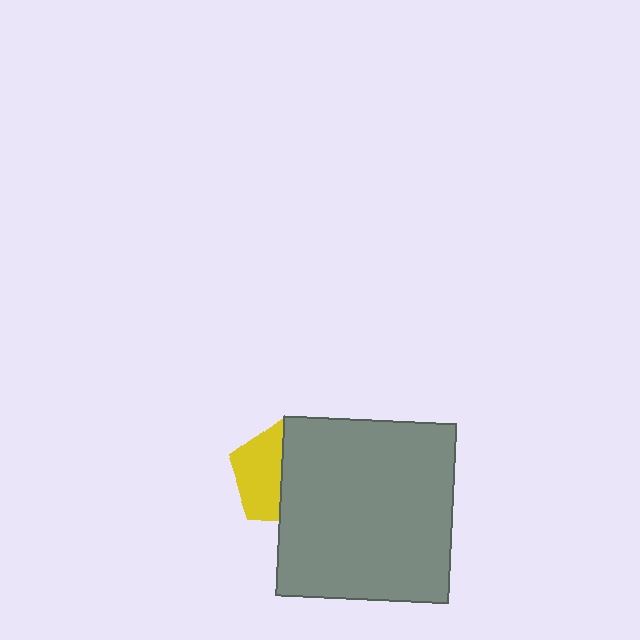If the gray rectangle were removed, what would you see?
You would see the complete yellow pentagon.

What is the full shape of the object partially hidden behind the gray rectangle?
The partially hidden object is a yellow pentagon.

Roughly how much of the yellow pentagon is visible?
About half of it is visible (roughly 47%).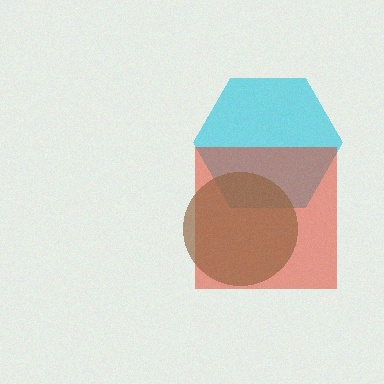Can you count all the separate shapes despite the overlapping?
Yes, there are 3 separate shapes.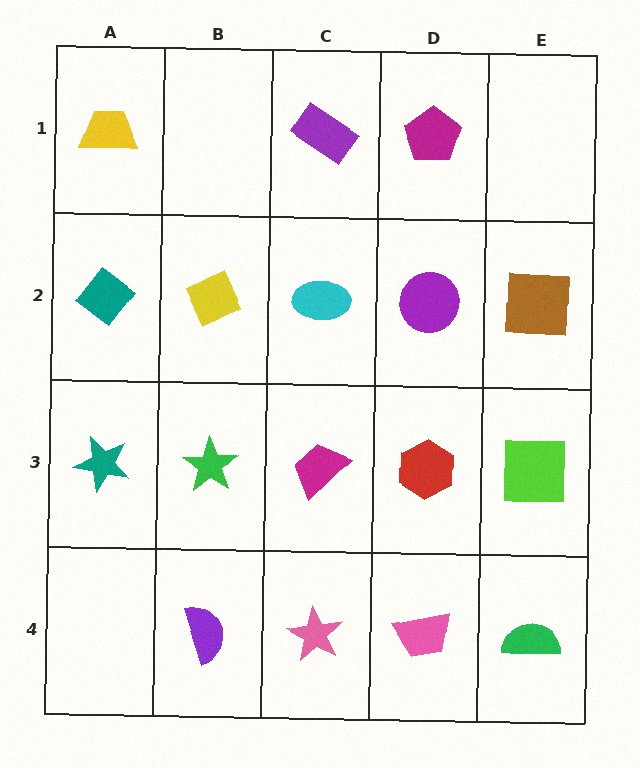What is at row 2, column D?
A purple circle.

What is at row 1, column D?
A magenta pentagon.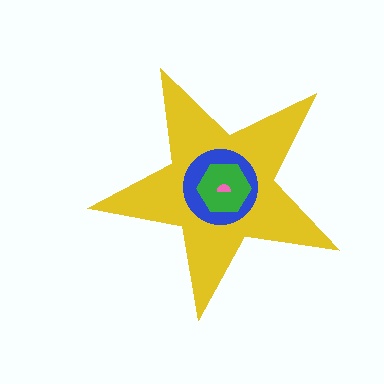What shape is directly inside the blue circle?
The green hexagon.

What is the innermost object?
The pink semicircle.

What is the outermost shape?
The yellow star.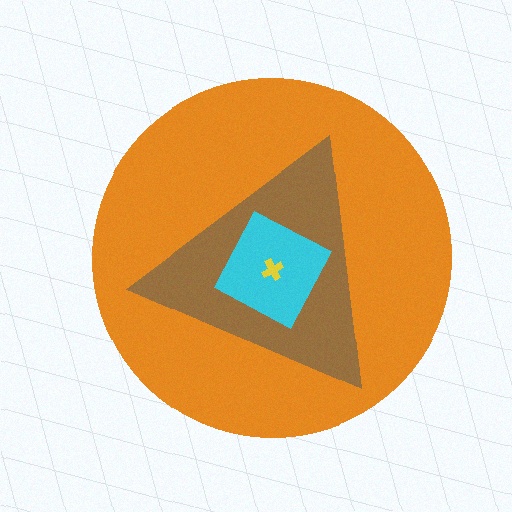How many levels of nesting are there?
4.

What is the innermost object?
The yellow cross.